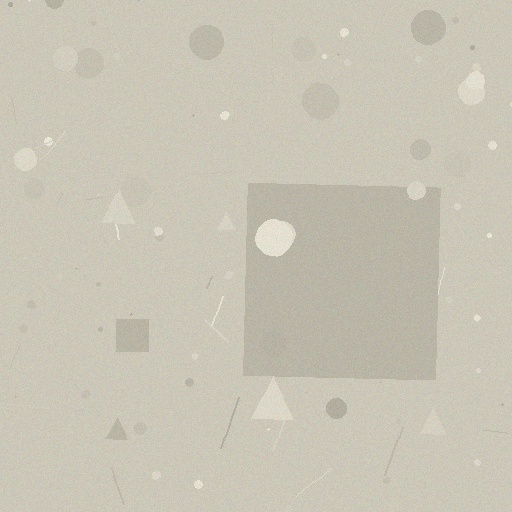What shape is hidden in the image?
A square is hidden in the image.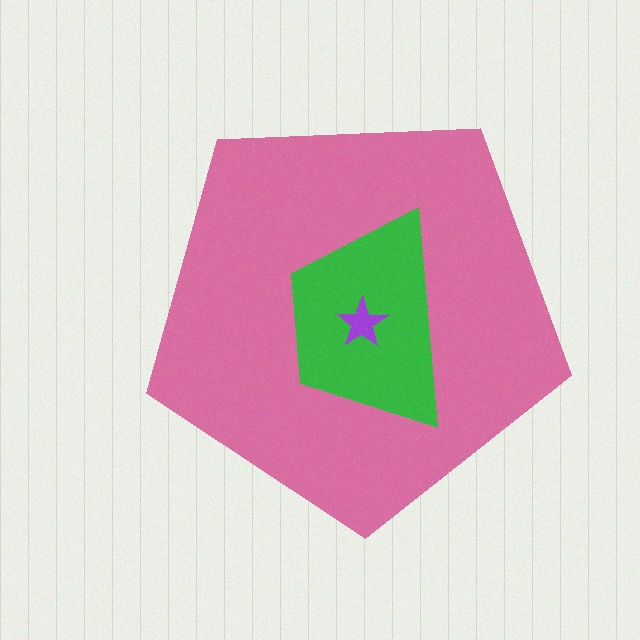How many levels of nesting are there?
3.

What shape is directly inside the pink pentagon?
The green trapezoid.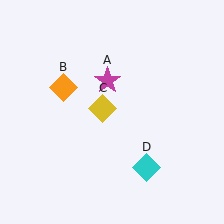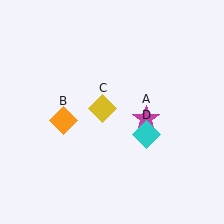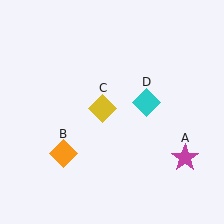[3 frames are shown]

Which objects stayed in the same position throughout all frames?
Yellow diamond (object C) remained stationary.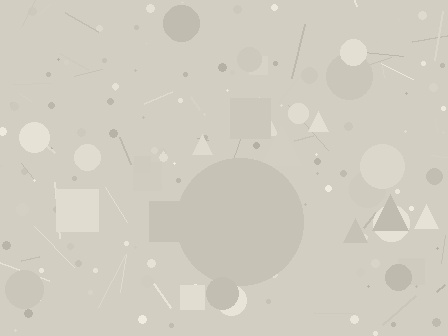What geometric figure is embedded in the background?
A circle is embedded in the background.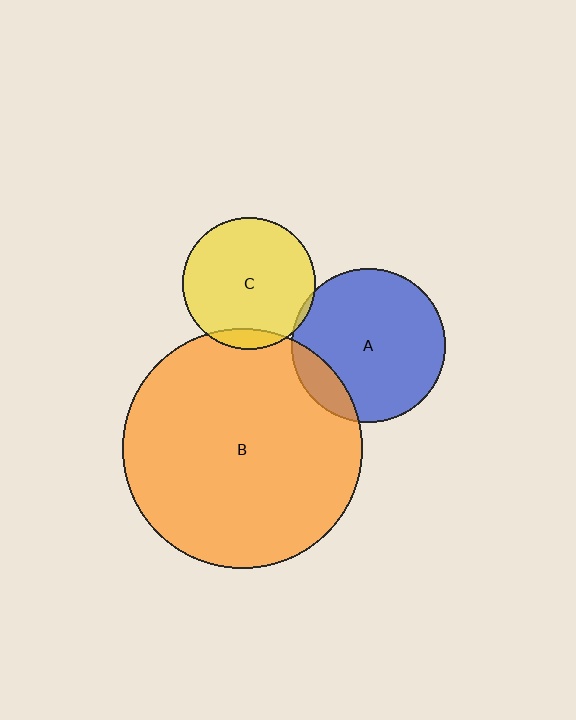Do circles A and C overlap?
Yes.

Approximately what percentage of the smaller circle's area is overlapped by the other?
Approximately 5%.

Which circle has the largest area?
Circle B (orange).